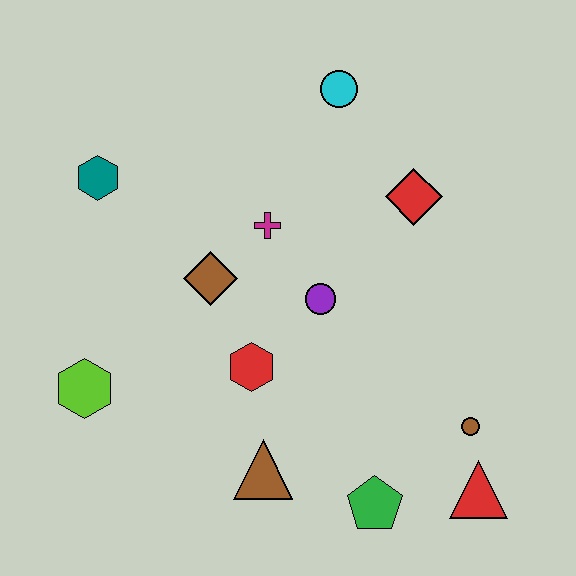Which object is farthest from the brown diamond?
The red triangle is farthest from the brown diamond.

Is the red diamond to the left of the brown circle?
Yes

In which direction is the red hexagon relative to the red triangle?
The red hexagon is to the left of the red triangle.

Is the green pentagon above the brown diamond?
No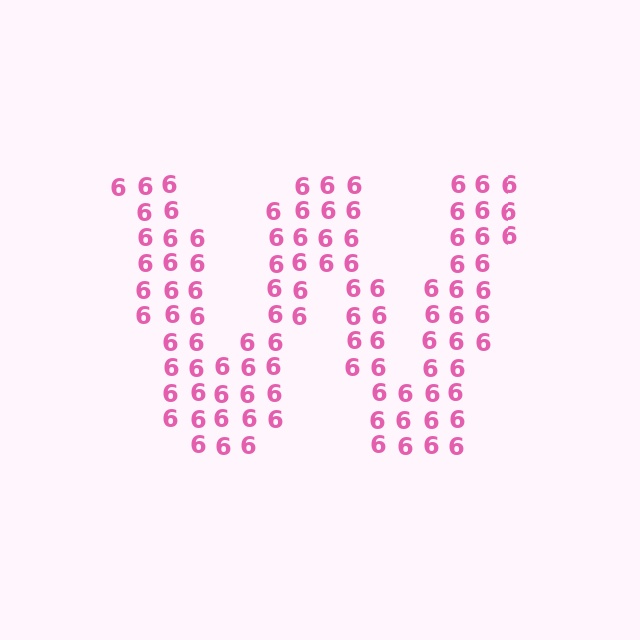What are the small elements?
The small elements are digit 6's.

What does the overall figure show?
The overall figure shows the letter W.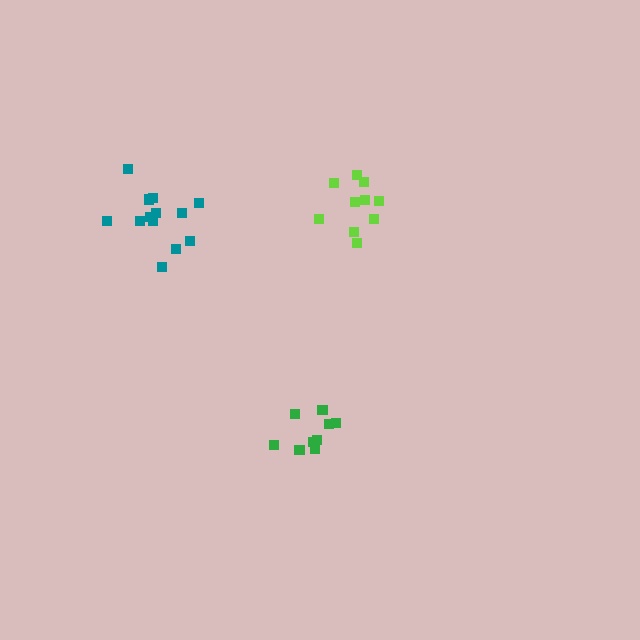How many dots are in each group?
Group 1: 9 dots, Group 2: 10 dots, Group 3: 13 dots (32 total).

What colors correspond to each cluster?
The clusters are colored: green, lime, teal.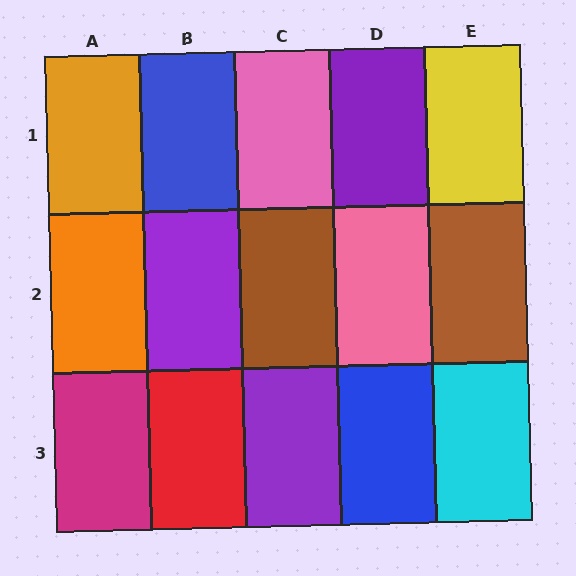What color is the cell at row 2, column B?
Purple.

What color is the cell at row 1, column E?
Yellow.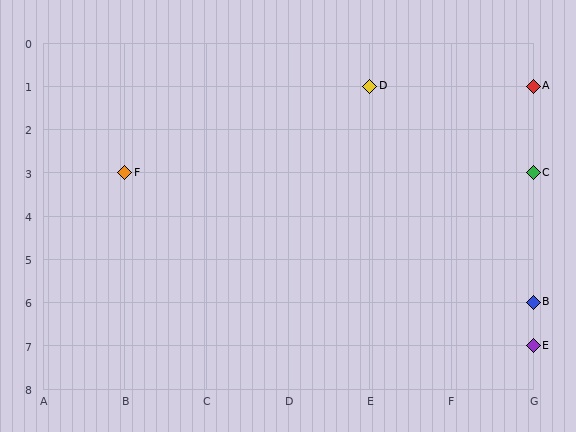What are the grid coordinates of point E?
Point E is at grid coordinates (G, 7).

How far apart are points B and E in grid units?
Points B and E are 1 row apart.